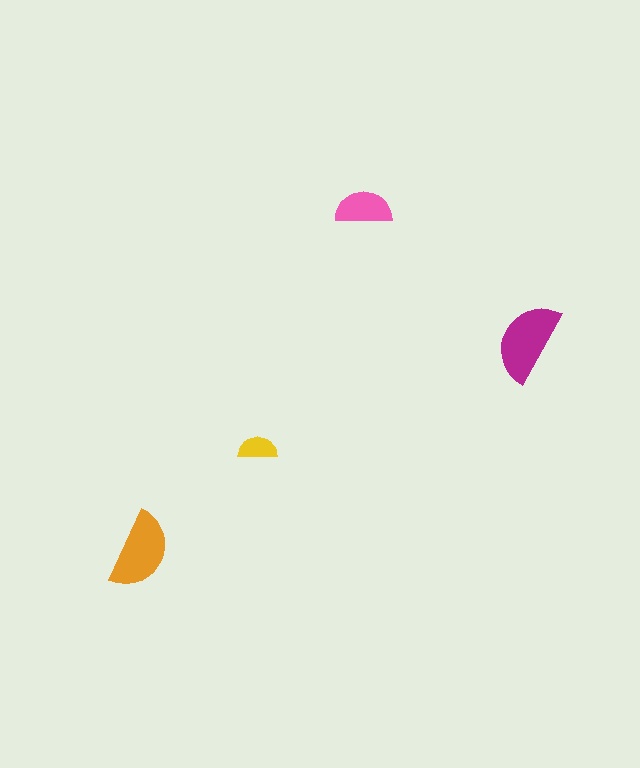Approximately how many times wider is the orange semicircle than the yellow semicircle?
About 2 times wider.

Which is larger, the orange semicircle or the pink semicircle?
The orange one.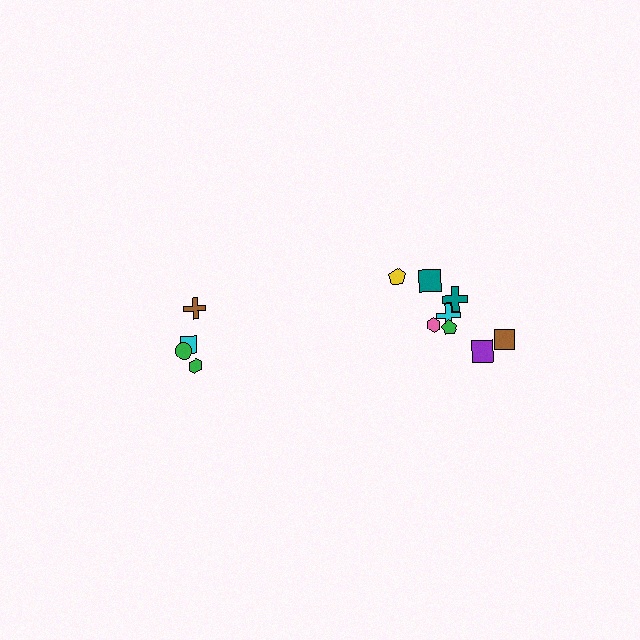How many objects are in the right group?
There are 8 objects.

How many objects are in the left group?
There are 4 objects.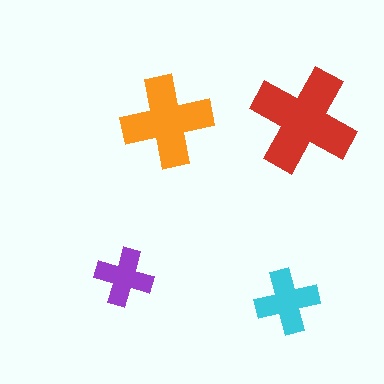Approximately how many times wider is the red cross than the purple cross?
About 2 times wider.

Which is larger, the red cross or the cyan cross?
The red one.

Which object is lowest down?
The cyan cross is bottommost.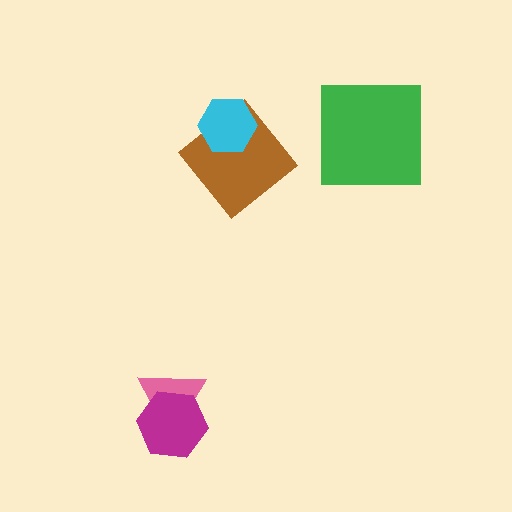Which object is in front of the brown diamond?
The cyan hexagon is in front of the brown diamond.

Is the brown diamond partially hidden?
Yes, it is partially covered by another shape.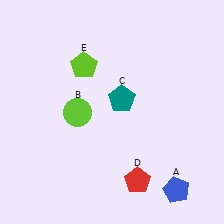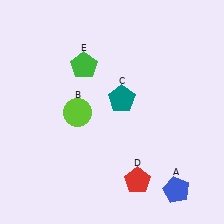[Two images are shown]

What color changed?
The pentagon (E) changed from lime in Image 1 to green in Image 2.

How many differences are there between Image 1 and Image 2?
There is 1 difference between the two images.